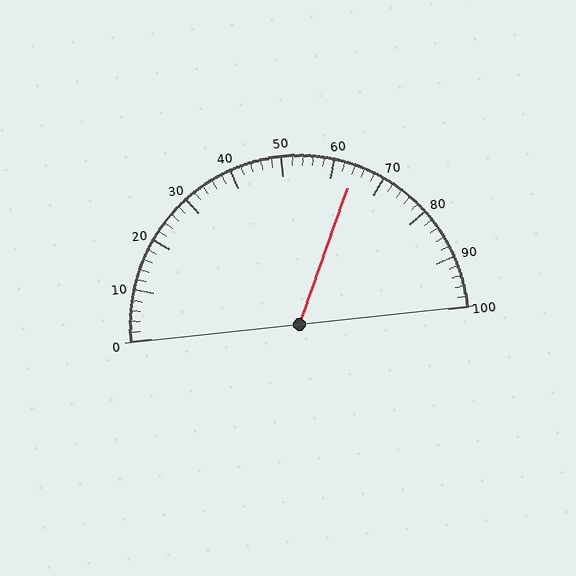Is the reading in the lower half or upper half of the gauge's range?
The reading is in the upper half of the range (0 to 100).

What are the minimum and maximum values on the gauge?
The gauge ranges from 0 to 100.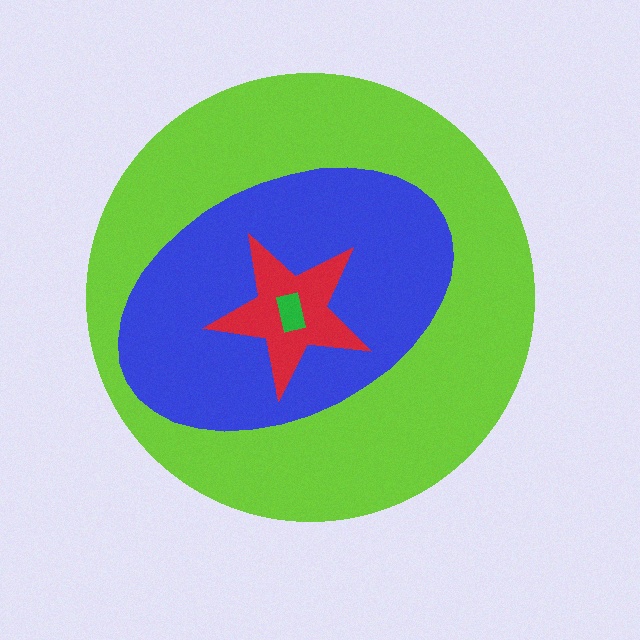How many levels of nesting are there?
4.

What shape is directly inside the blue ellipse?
The red star.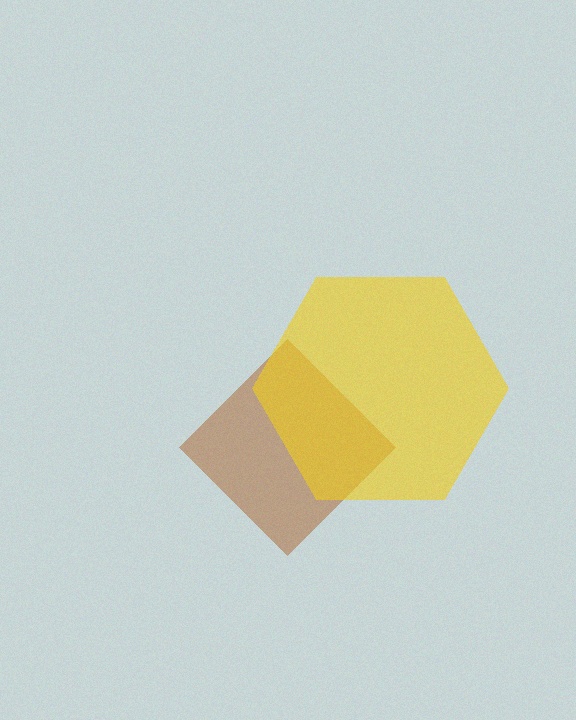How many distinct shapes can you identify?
There are 2 distinct shapes: a brown diamond, a yellow hexagon.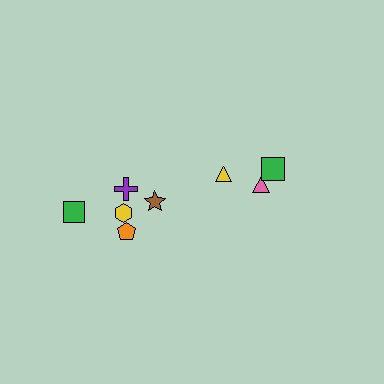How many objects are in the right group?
There are 3 objects.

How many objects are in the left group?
There are 5 objects.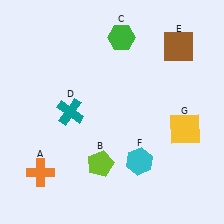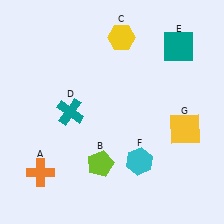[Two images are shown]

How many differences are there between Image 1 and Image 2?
There are 2 differences between the two images.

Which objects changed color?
C changed from green to yellow. E changed from brown to teal.